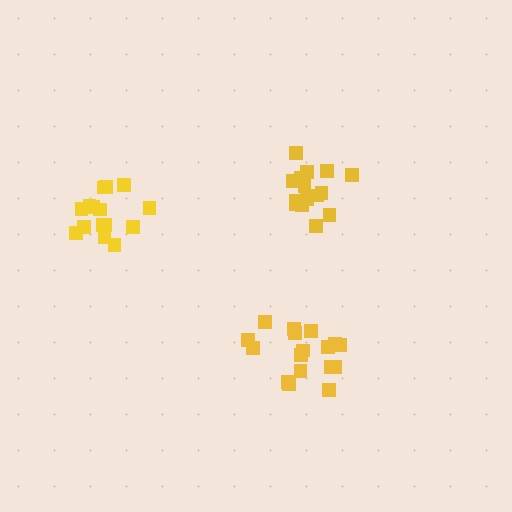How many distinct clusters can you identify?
There are 3 distinct clusters.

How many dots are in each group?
Group 1: 17 dots, Group 2: 15 dots, Group 3: 15 dots (47 total).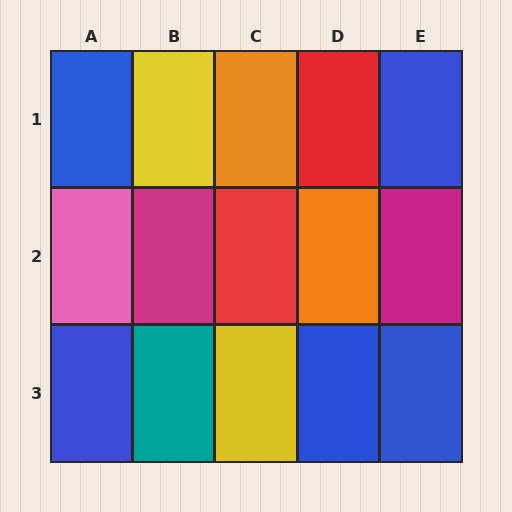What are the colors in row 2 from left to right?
Pink, magenta, red, orange, magenta.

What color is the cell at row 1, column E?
Blue.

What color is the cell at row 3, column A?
Blue.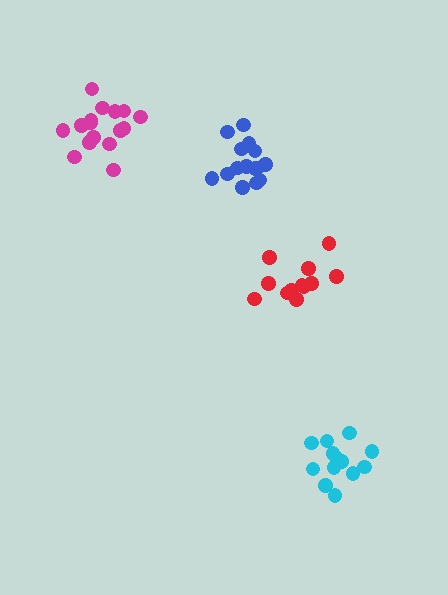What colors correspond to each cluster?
The clusters are colored: cyan, magenta, blue, red.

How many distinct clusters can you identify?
There are 4 distinct clusters.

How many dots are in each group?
Group 1: 14 dots, Group 2: 16 dots, Group 3: 15 dots, Group 4: 12 dots (57 total).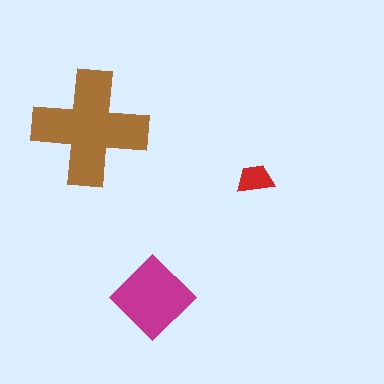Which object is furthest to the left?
The brown cross is leftmost.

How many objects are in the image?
There are 3 objects in the image.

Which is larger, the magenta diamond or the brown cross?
The brown cross.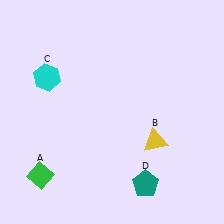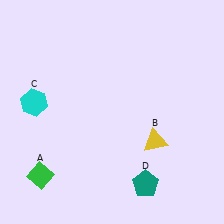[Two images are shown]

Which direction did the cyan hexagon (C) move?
The cyan hexagon (C) moved down.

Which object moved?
The cyan hexagon (C) moved down.